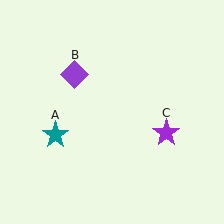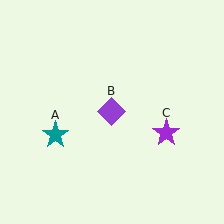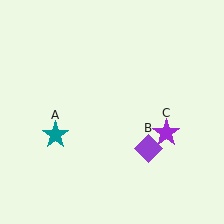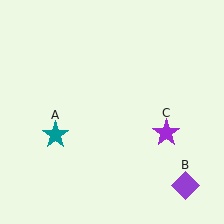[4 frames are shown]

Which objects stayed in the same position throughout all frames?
Teal star (object A) and purple star (object C) remained stationary.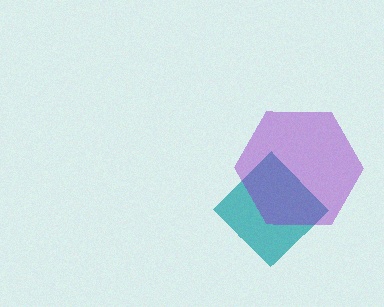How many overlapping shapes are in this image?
There are 2 overlapping shapes in the image.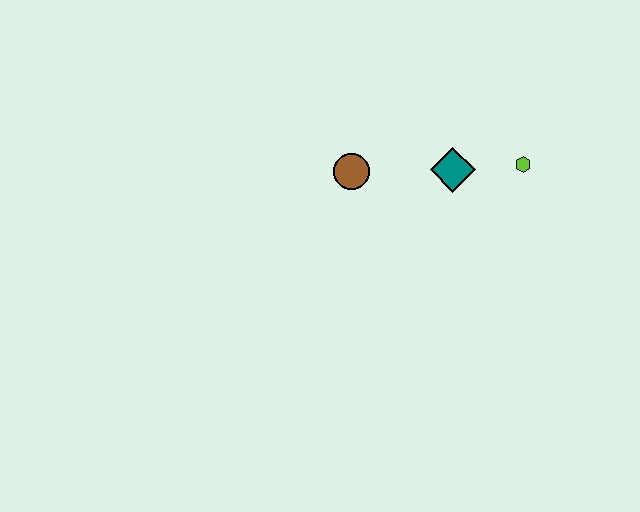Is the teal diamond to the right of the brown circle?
Yes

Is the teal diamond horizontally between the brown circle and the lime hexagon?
Yes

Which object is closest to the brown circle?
The teal diamond is closest to the brown circle.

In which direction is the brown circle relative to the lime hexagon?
The brown circle is to the left of the lime hexagon.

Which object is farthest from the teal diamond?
The brown circle is farthest from the teal diamond.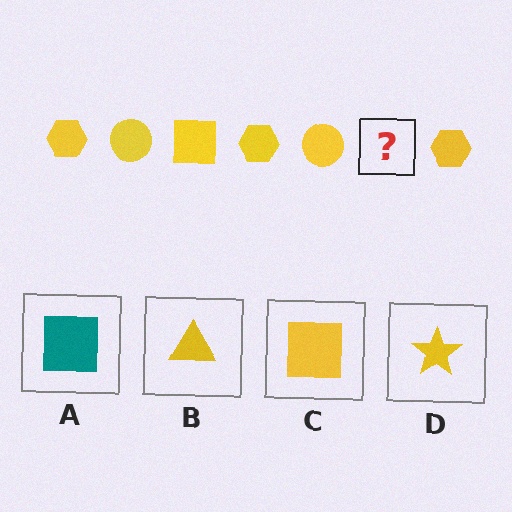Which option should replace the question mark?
Option C.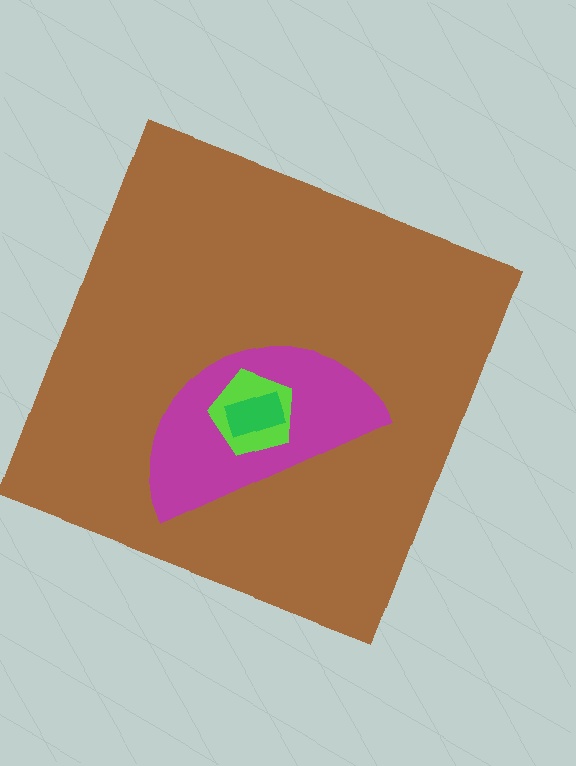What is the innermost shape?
The green rectangle.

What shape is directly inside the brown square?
The magenta semicircle.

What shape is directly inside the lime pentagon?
The green rectangle.